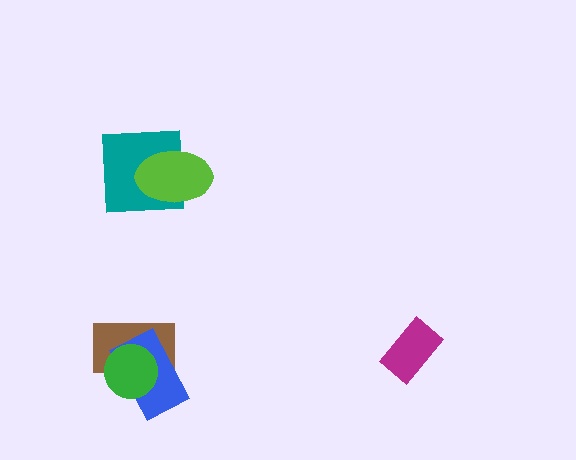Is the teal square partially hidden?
Yes, it is partially covered by another shape.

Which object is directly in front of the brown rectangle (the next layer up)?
The blue rectangle is directly in front of the brown rectangle.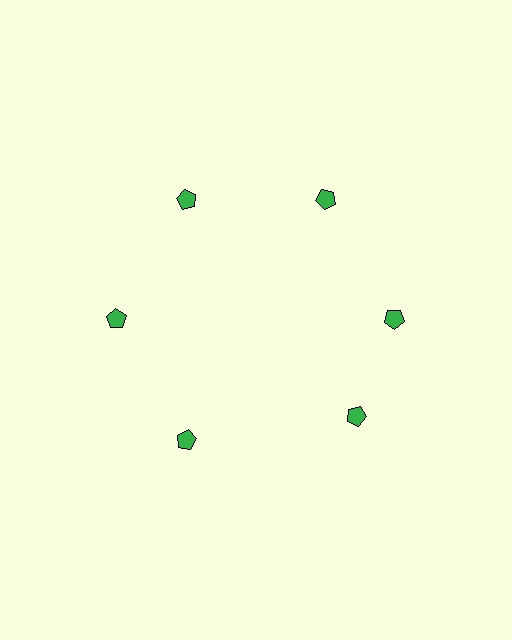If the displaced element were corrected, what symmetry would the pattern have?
It would have 6-fold rotational symmetry — the pattern would map onto itself every 60 degrees.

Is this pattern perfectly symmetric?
No. The 6 green pentagons are arranged in a ring, but one element near the 5 o'clock position is rotated out of alignment along the ring, breaking the 6-fold rotational symmetry.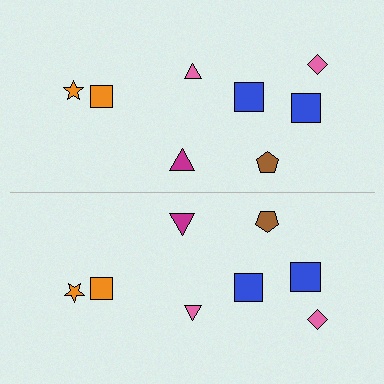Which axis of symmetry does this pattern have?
The pattern has a horizontal axis of symmetry running through the center of the image.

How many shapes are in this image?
There are 16 shapes in this image.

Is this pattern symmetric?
Yes, this pattern has bilateral (reflection) symmetry.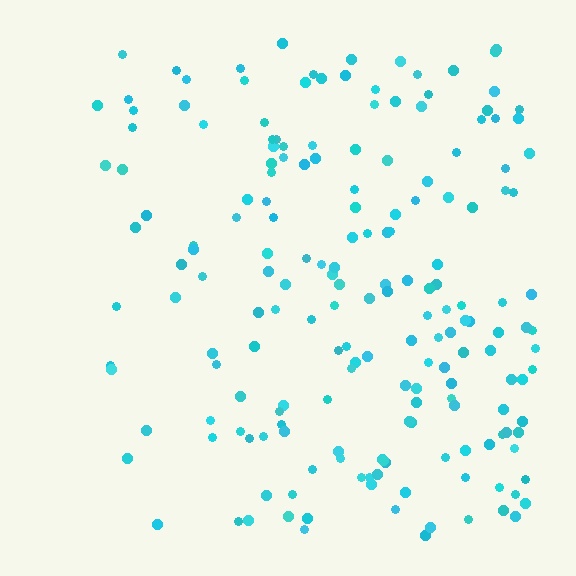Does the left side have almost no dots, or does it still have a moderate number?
Still a moderate number, just noticeably fewer than the right.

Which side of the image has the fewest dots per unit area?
The left.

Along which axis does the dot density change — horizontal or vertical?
Horizontal.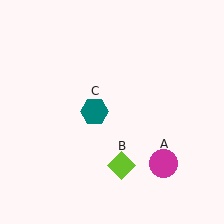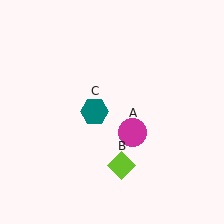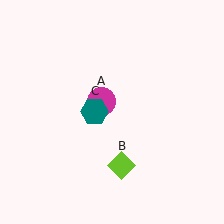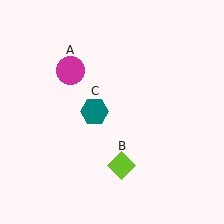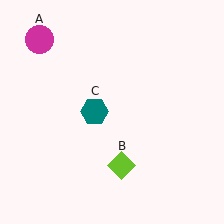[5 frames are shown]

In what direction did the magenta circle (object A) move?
The magenta circle (object A) moved up and to the left.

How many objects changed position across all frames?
1 object changed position: magenta circle (object A).